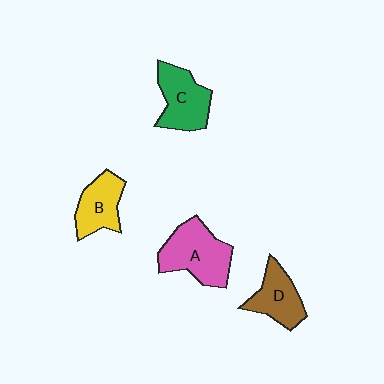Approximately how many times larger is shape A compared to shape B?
Approximately 1.4 times.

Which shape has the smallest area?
Shape B (yellow).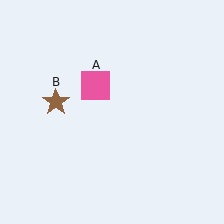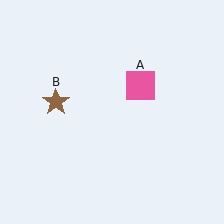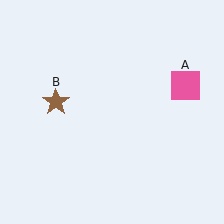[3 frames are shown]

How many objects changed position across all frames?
1 object changed position: pink square (object A).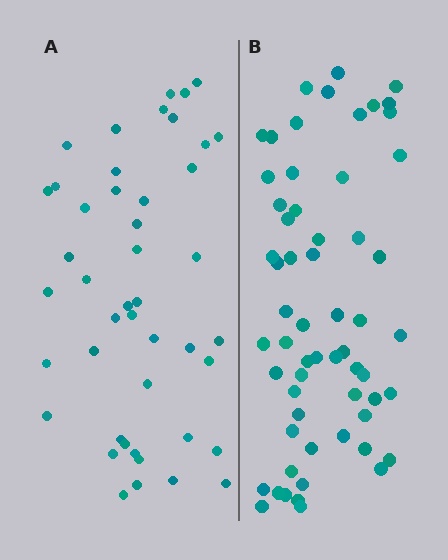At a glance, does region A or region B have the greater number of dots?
Region B (the right region) has more dots.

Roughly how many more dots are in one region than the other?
Region B has approximately 15 more dots than region A.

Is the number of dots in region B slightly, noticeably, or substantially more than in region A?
Region B has noticeably more, but not dramatically so. The ratio is roughly 1.3 to 1.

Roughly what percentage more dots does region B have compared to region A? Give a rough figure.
About 35% more.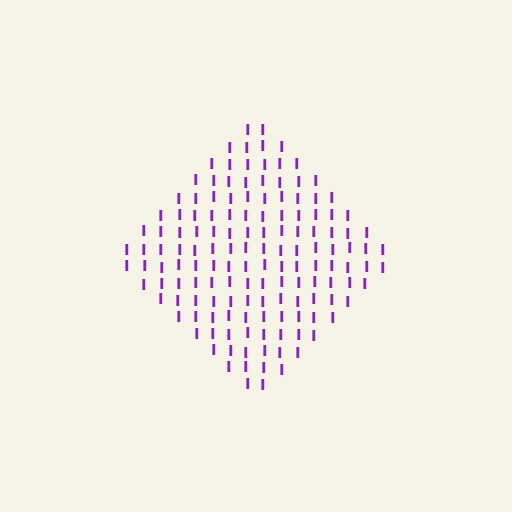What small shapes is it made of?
It is made of small letter I's.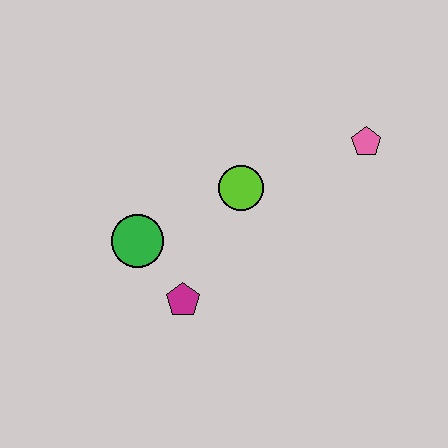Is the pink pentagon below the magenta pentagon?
No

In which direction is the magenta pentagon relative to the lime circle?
The magenta pentagon is below the lime circle.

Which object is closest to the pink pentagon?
The lime circle is closest to the pink pentagon.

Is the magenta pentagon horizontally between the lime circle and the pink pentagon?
No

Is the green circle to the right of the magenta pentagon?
No